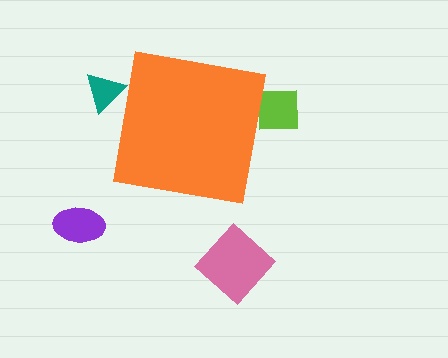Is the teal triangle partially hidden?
Yes, the teal triangle is partially hidden behind the orange square.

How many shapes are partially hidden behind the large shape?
2 shapes are partially hidden.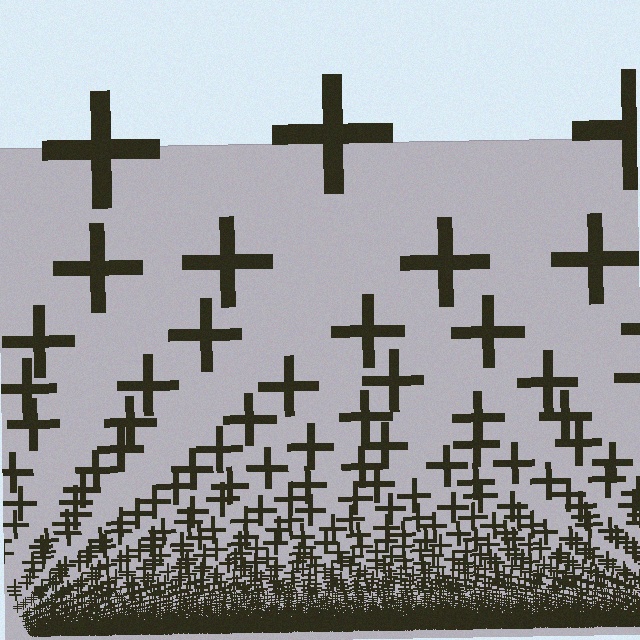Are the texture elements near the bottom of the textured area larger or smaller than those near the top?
Smaller. The gradient is inverted — elements near the bottom are smaller and denser.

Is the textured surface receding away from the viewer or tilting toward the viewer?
The surface appears to tilt toward the viewer. Texture elements get larger and sparser toward the top.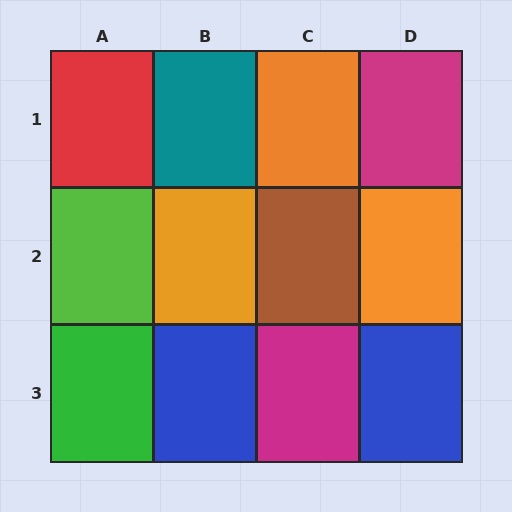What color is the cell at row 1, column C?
Orange.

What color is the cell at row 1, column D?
Magenta.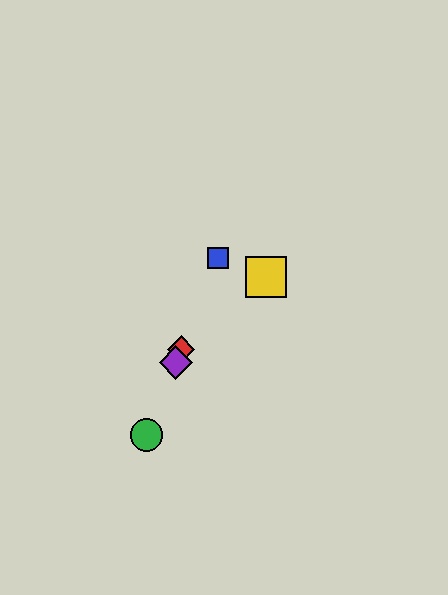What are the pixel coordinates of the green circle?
The green circle is at (146, 435).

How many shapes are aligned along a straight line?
4 shapes (the red diamond, the blue square, the green circle, the purple diamond) are aligned along a straight line.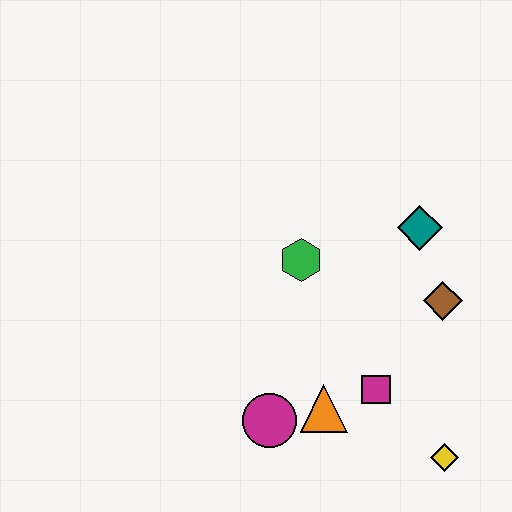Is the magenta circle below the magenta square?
Yes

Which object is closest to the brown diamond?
The teal diamond is closest to the brown diamond.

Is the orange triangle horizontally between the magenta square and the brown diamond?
No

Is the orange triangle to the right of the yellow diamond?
No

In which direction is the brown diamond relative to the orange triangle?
The brown diamond is to the right of the orange triangle.